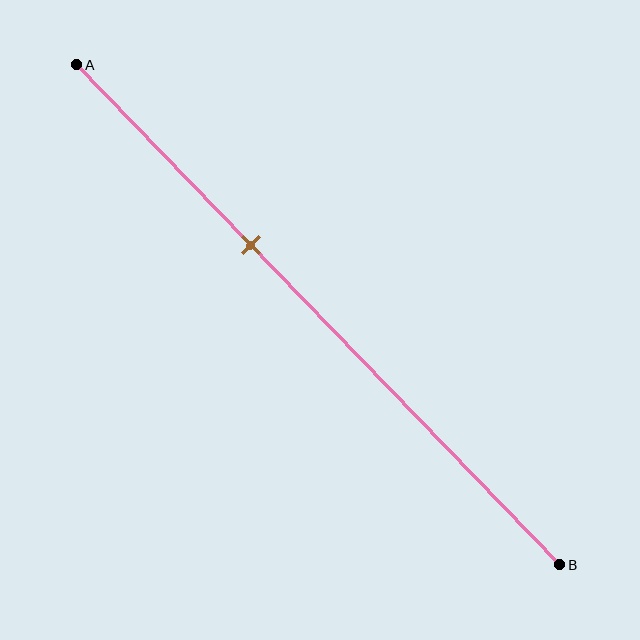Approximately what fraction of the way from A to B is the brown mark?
The brown mark is approximately 35% of the way from A to B.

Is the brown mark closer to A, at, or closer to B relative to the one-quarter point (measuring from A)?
The brown mark is closer to point B than the one-quarter point of segment AB.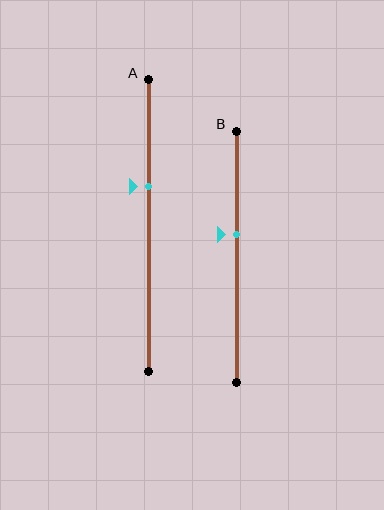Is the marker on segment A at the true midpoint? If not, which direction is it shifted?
No, the marker on segment A is shifted upward by about 13% of the segment length.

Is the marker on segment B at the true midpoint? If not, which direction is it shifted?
No, the marker on segment B is shifted upward by about 9% of the segment length.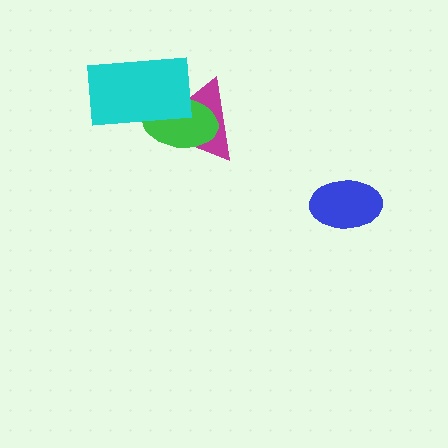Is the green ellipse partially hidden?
Yes, it is partially covered by another shape.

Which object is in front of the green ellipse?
The cyan rectangle is in front of the green ellipse.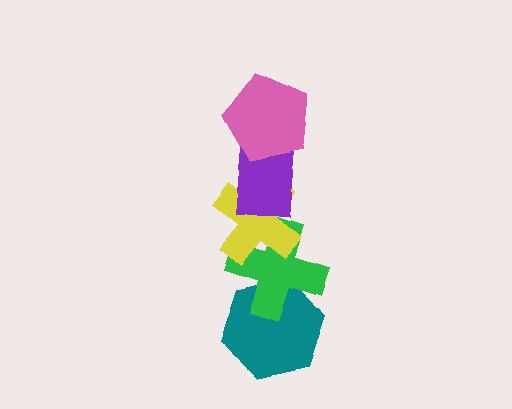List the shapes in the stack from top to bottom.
From top to bottom: the pink pentagon, the purple rectangle, the yellow cross, the green cross, the teal hexagon.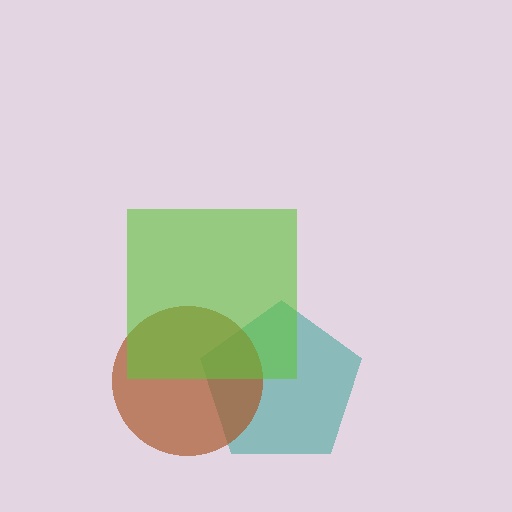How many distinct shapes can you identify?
There are 3 distinct shapes: a teal pentagon, a brown circle, a lime square.